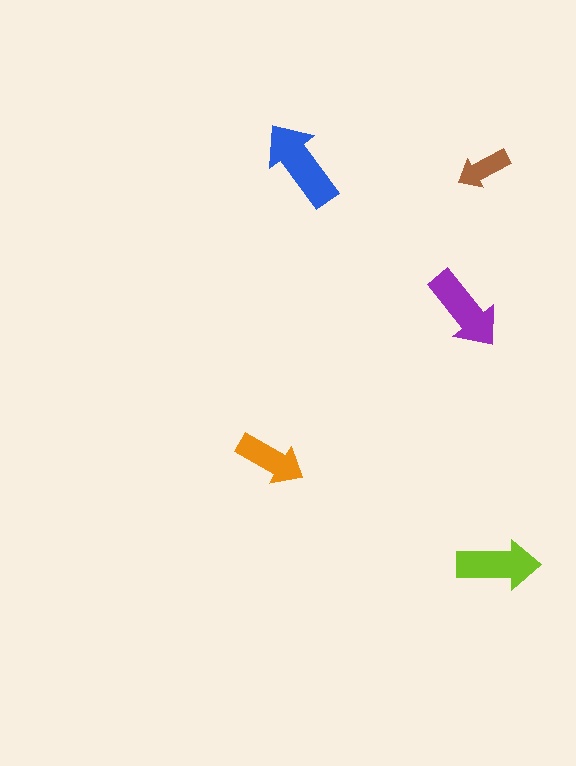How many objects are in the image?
There are 5 objects in the image.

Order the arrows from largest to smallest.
the blue one, the purple one, the lime one, the orange one, the brown one.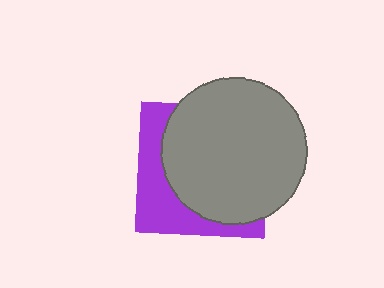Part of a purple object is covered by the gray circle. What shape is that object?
It is a square.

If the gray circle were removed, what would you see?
You would see the complete purple square.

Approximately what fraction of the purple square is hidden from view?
Roughly 67% of the purple square is hidden behind the gray circle.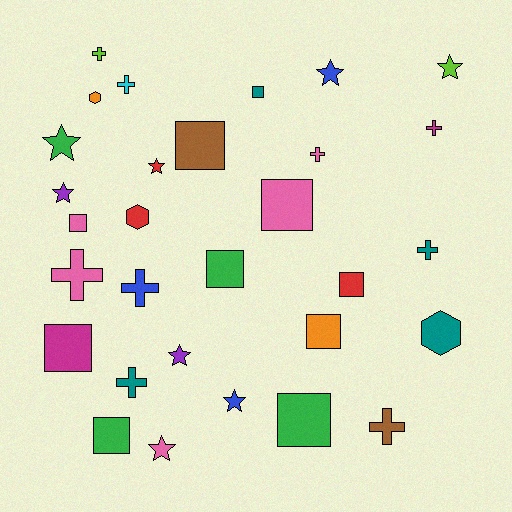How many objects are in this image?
There are 30 objects.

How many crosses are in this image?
There are 9 crosses.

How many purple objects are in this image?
There are 2 purple objects.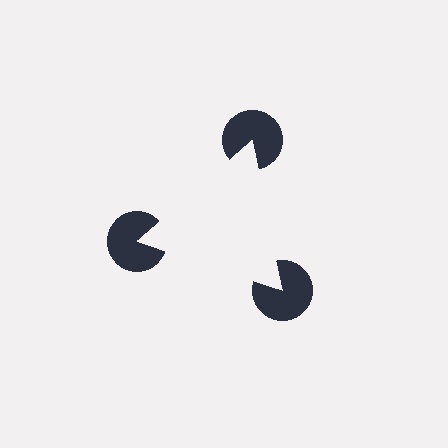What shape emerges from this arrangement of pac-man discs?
An illusory triangle — its edges are inferred from the aligned wedge cuts in the pac-man discs, not physically drawn.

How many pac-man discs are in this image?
There are 3 — one at each vertex of the illusory triangle.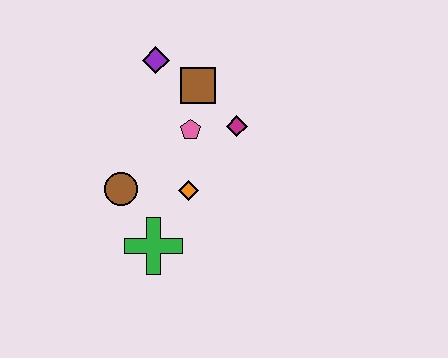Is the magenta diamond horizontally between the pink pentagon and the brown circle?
No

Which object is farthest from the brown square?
The green cross is farthest from the brown square.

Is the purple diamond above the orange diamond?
Yes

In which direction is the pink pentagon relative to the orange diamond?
The pink pentagon is above the orange diamond.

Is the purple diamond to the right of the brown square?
No